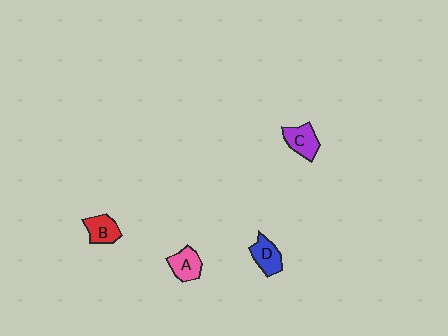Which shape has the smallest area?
Shape B (red).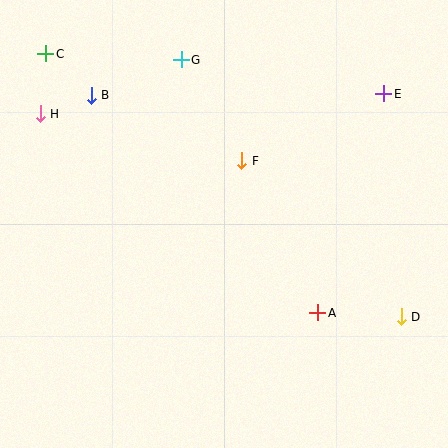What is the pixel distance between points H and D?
The distance between H and D is 414 pixels.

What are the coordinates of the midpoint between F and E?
The midpoint between F and E is at (313, 127).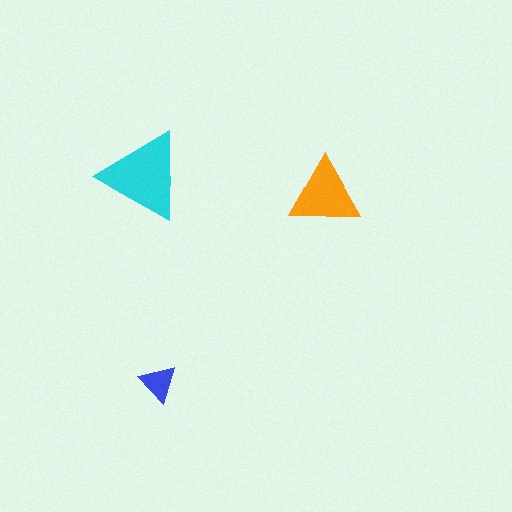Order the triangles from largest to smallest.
the cyan one, the orange one, the blue one.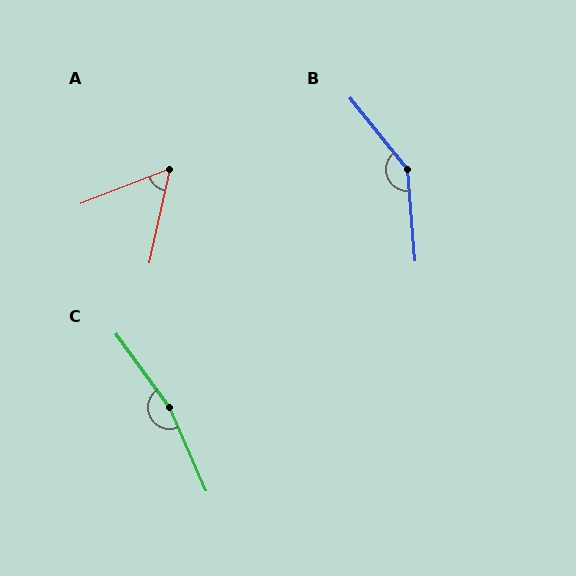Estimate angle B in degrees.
Approximately 146 degrees.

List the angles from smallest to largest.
A (56°), B (146°), C (168°).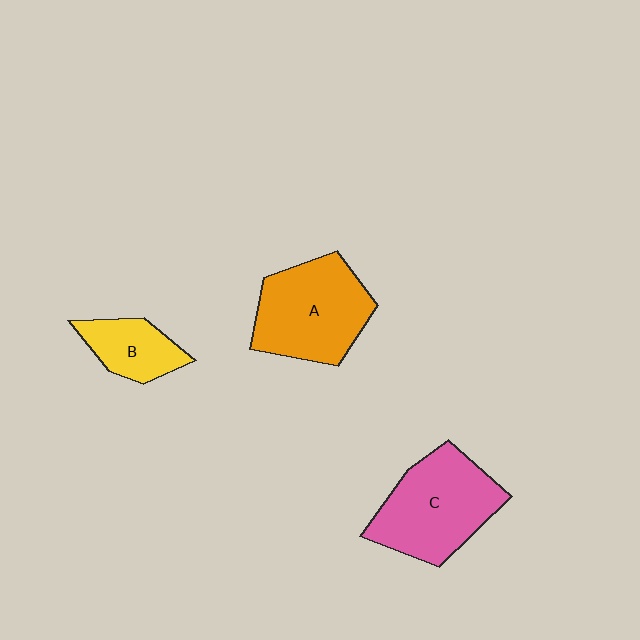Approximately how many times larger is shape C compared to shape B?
Approximately 2.1 times.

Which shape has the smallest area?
Shape B (yellow).